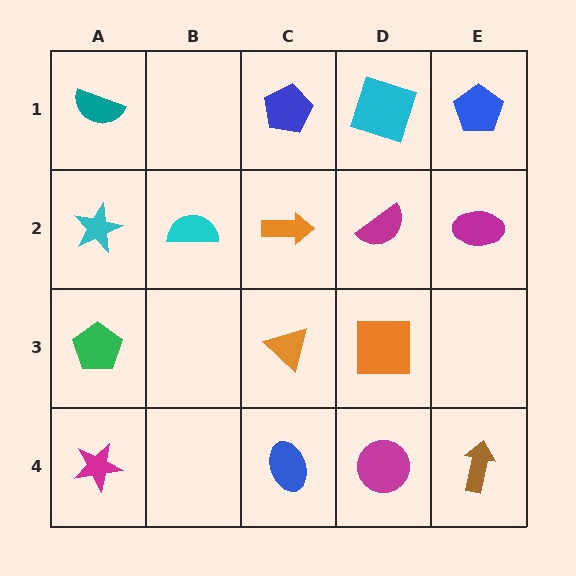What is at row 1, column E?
A blue pentagon.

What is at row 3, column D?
An orange square.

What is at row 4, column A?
A magenta star.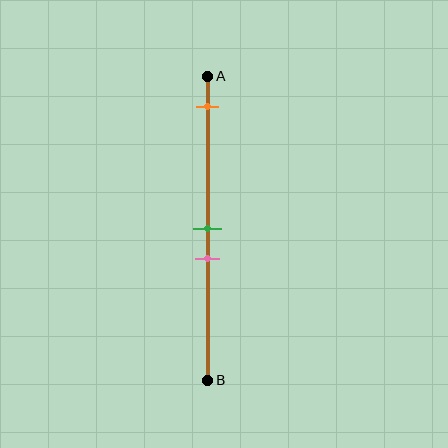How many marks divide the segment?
There are 3 marks dividing the segment.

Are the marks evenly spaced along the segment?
No, the marks are not evenly spaced.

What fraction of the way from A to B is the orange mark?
The orange mark is approximately 10% (0.1) of the way from A to B.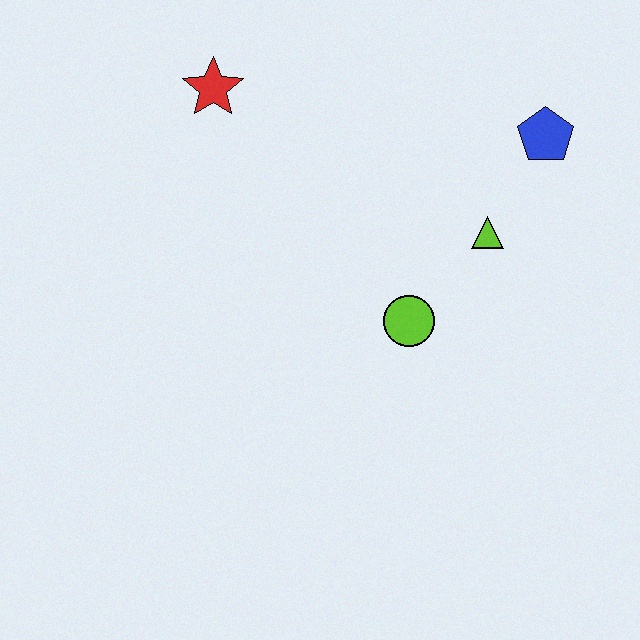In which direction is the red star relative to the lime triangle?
The red star is to the left of the lime triangle.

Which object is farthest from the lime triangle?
The red star is farthest from the lime triangle.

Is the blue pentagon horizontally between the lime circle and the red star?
No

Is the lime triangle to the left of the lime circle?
No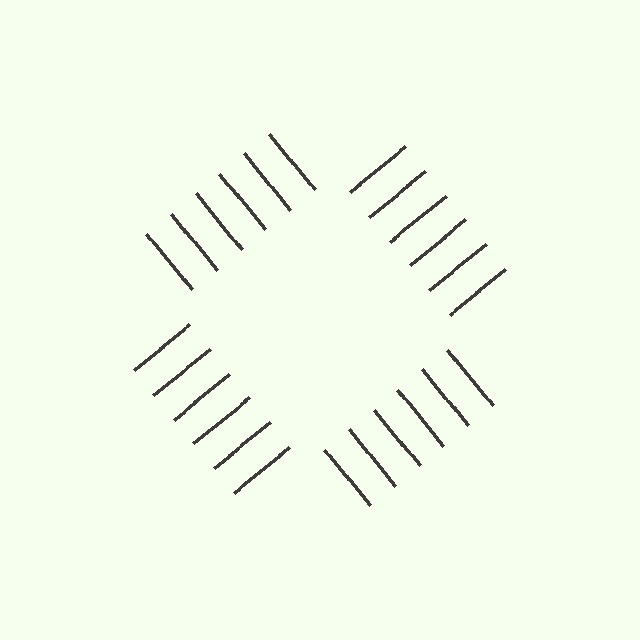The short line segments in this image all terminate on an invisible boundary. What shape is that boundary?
An illusory square — the line segments terminate on its edges but no continuous stroke is drawn.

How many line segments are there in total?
24 — 6 along each of the 4 edges.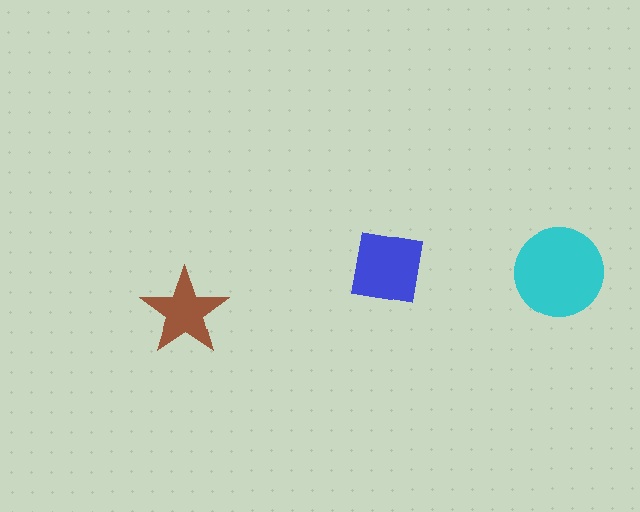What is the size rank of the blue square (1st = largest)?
2nd.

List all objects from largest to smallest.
The cyan circle, the blue square, the brown star.